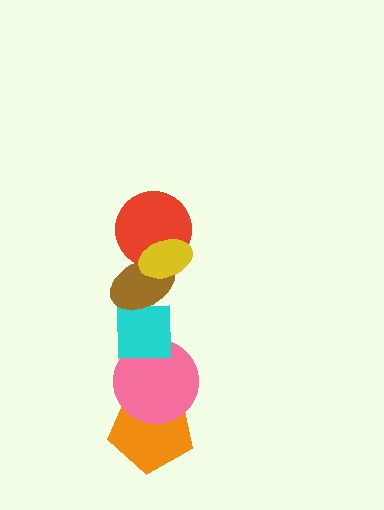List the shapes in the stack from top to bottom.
From top to bottom: the yellow ellipse, the red circle, the brown ellipse, the cyan square, the pink circle, the orange pentagon.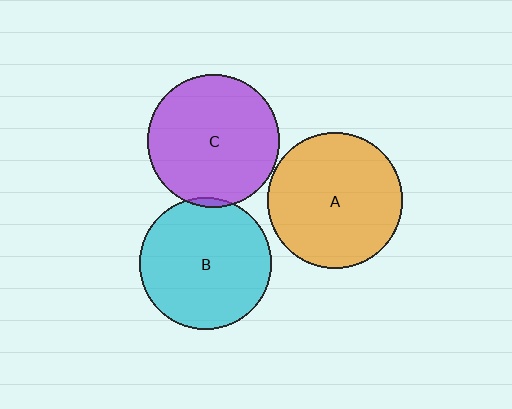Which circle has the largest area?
Circle A (orange).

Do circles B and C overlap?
Yes.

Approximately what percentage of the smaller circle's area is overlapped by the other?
Approximately 5%.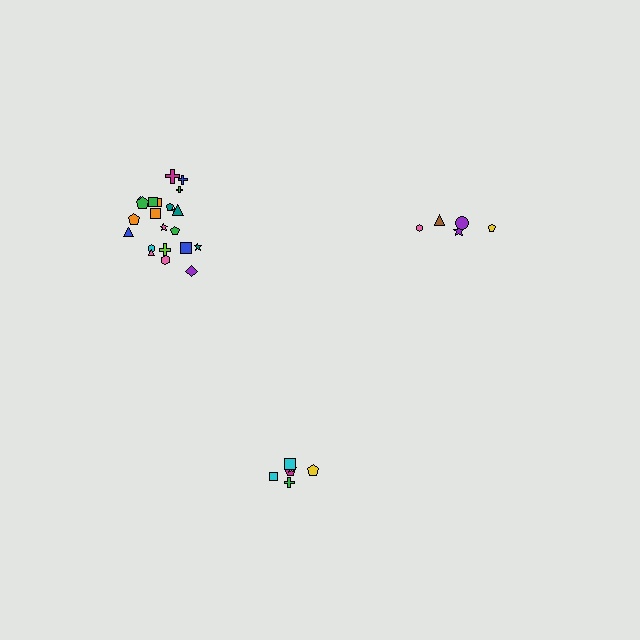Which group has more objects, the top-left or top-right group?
The top-left group.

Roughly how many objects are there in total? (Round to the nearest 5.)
Roughly 35 objects in total.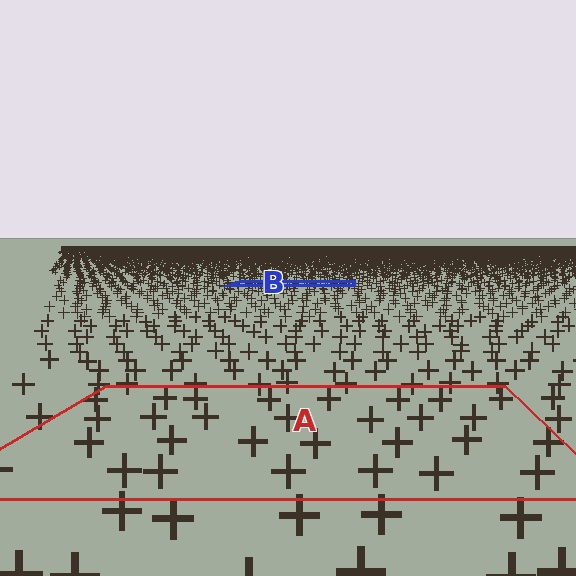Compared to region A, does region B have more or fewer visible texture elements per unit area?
Region B has more texture elements per unit area — they are packed more densely because it is farther away.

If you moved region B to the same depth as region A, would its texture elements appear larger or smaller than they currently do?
They would appear larger. At a closer depth, the same texture elements are projected at a bigger on-screen size.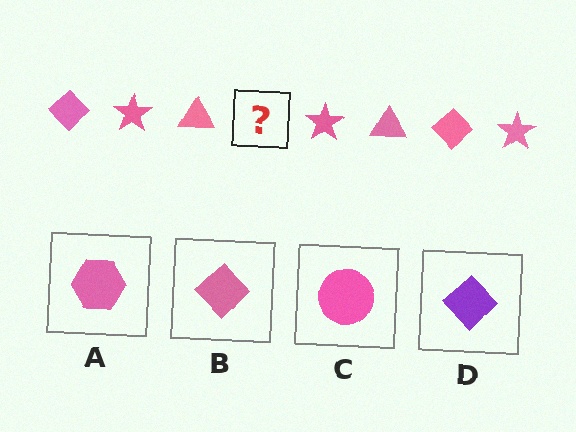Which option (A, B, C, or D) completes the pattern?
B.